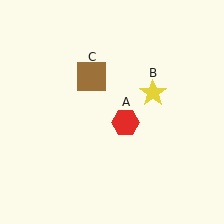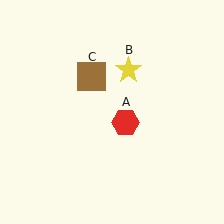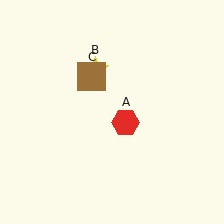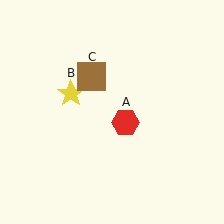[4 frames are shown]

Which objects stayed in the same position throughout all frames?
Red hexagon (object A) and brown square (object C) remained stationary.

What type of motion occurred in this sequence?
The yellow star (object B) rotated counterclockwise around the center of the scene.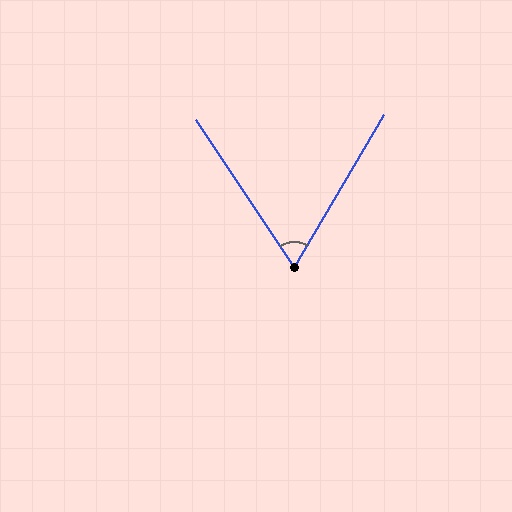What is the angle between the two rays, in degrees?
Approximately 64 degrees.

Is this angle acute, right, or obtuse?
It is acute.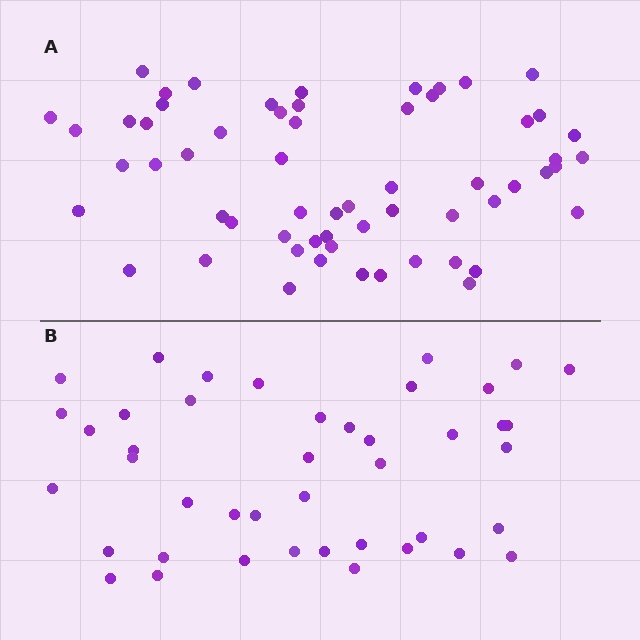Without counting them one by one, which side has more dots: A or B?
Region A (the top region) has more dots.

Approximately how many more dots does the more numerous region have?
Region A has approximately 15 more dots than region B.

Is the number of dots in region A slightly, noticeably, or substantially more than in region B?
Region A has noticeably more, but not dramatically so. The ratio is roughly 1.4 to 1.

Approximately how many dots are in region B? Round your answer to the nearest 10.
About 40 dots. (The exact count is 43, which rounds to 40.)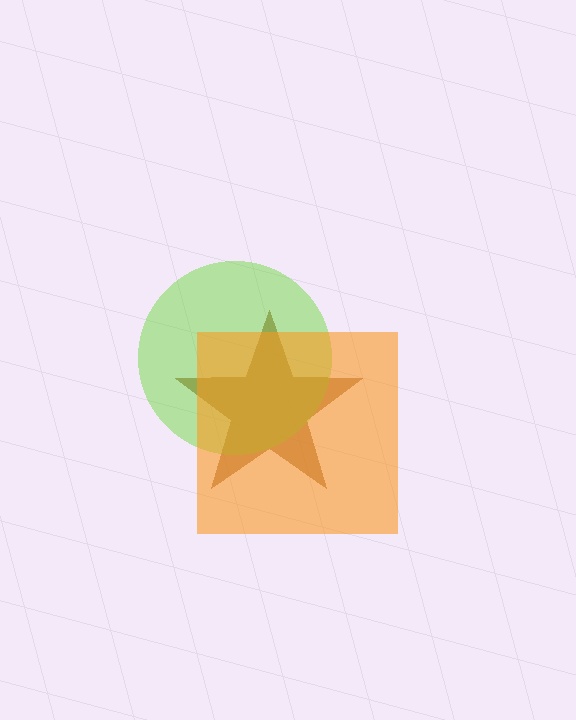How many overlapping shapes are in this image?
There are 3 overlapping shapes in the image.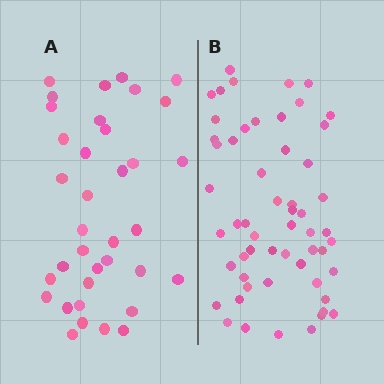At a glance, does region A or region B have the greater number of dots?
Region B (the right region) has more dots.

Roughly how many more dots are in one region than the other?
Region B has approximately 20 more dots than region A.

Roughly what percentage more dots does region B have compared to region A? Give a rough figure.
About 55% more.